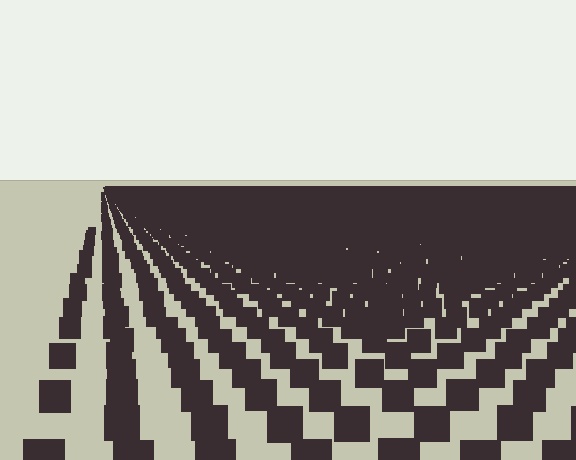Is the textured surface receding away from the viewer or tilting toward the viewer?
The surface is receding away from the viewer. Texture elements get smaller and denser toward the top.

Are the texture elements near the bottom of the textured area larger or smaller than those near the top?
Larger. Near the bottom, elements are closer to the viewer and appear at a bigger on-screen size.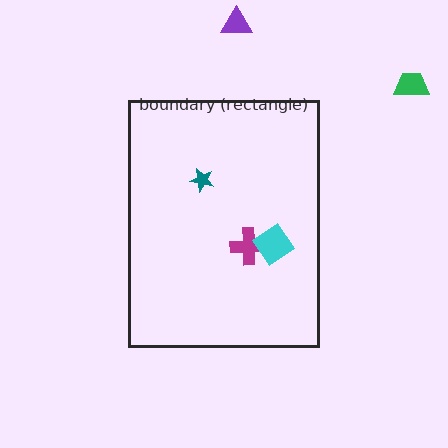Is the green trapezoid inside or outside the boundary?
Outside.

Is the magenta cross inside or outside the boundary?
Inside.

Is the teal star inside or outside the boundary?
Inside.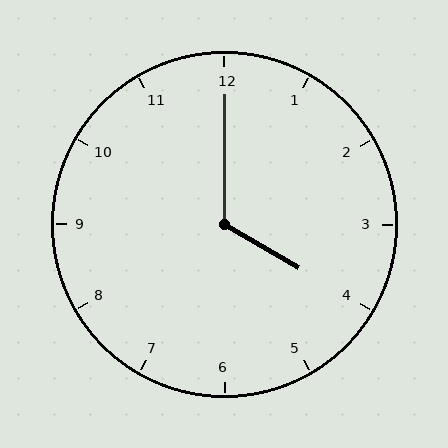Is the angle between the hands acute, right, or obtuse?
It is obtuse.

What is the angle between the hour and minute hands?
Approximately 120 degrees.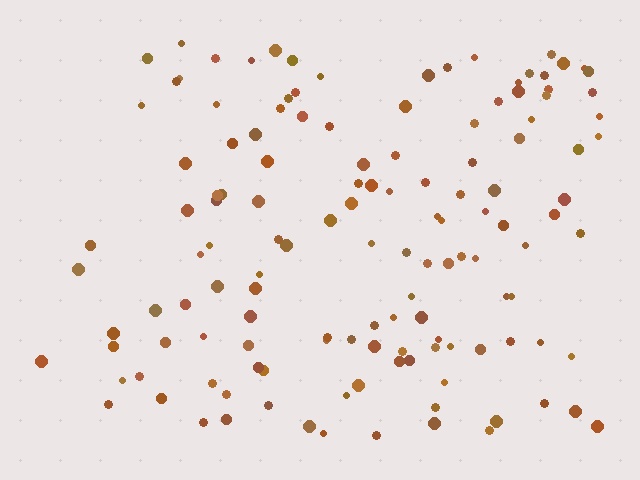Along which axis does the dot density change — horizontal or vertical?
Horizontal.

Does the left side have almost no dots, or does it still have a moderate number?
Still a moderate number, just noticeably fewer than the right.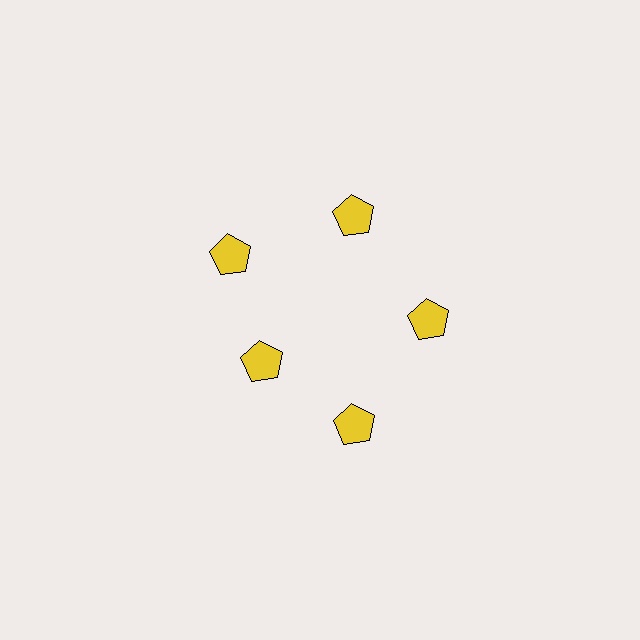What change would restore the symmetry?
The symmetry would be restored by moving it outward, back onto the ring so that all 5 pentagons sit at equal angles and equal distance from the center.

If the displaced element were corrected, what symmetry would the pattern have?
It would have 5-fold rotational symmetry — the pattern would map onto itself every 72 degrees.